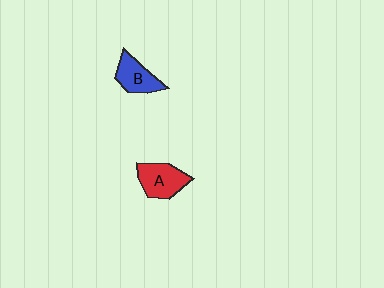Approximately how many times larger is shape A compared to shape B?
Approximately 1.2 times.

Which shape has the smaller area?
Shape B (blue).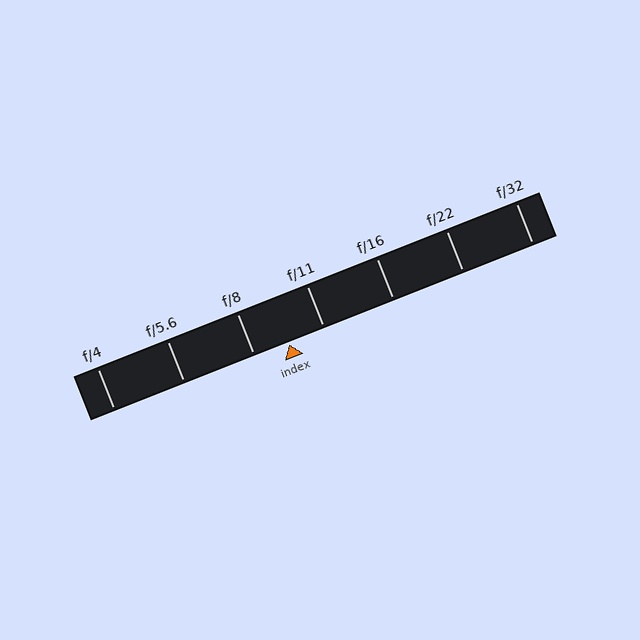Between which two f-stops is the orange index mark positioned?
The index mark is between f/8 and f/11.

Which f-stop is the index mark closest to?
The index mark is closest to f/8.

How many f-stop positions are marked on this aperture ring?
There are 7 f-stop positions marked.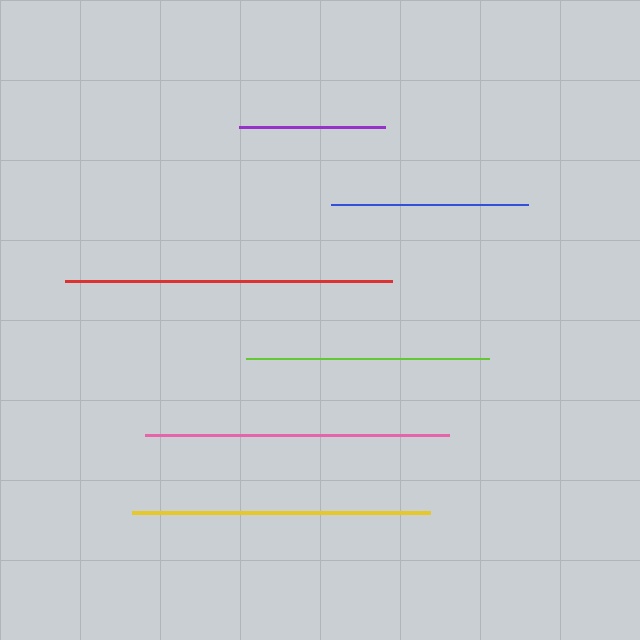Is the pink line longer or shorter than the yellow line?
The pink line is longer than the yellow line.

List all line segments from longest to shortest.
From longest to shortest: red, pink, yellow, lime, blue, purple.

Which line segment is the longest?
The red line is the longest at approximately 327 pixels.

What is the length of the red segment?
The red segment is approximately 327 pixels long.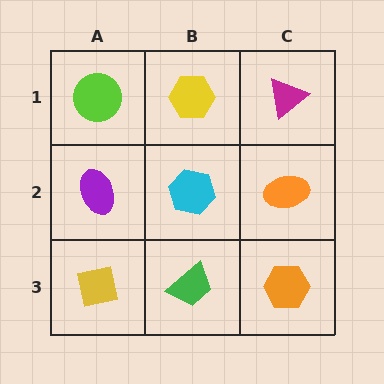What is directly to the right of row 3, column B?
An orange hexagon.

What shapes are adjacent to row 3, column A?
A purple ellipse (row 2, column A), a green trapezoid (row 3, column B).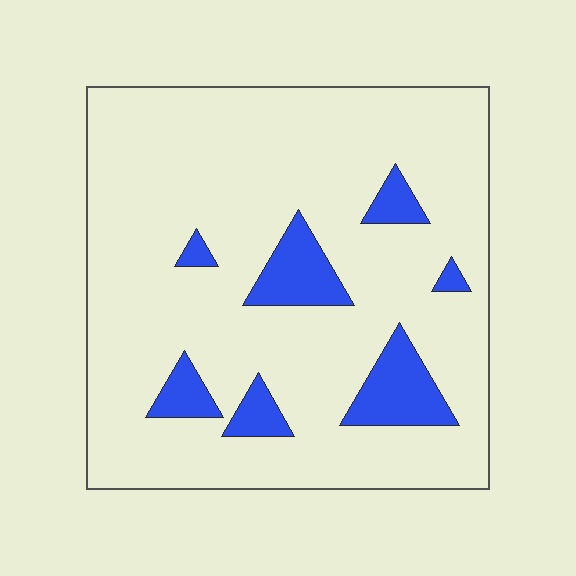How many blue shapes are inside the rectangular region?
7.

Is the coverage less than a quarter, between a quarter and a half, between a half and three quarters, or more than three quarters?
Less than a quarter.